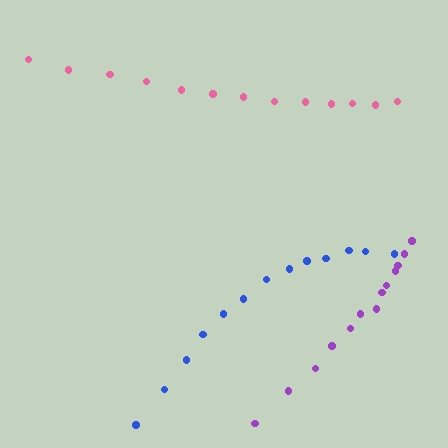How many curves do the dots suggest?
There are 3 distinct paths.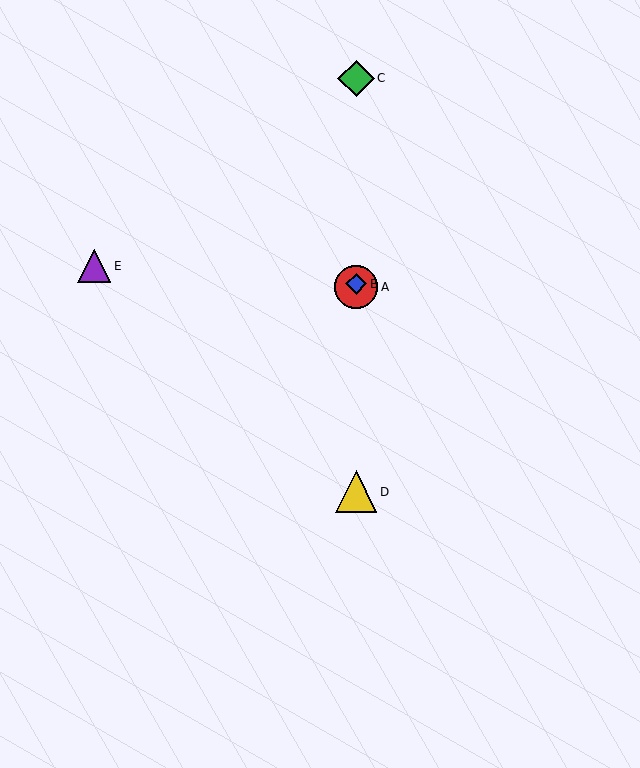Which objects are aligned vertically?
Objects A, B, C, D are aligned vertically.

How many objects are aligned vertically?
4 objects (A, B, C, D) are aligned vertically.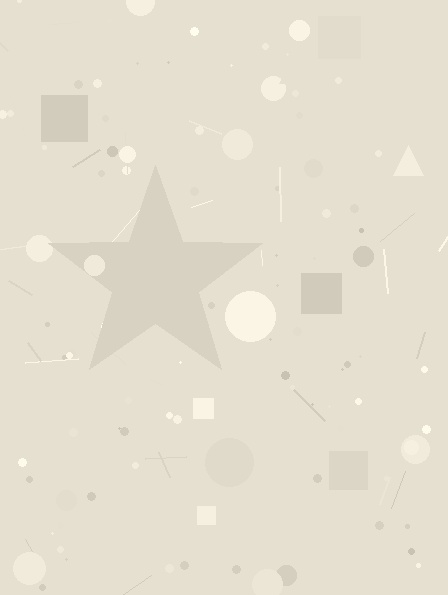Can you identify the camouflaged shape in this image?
The camouflaged shape is a star.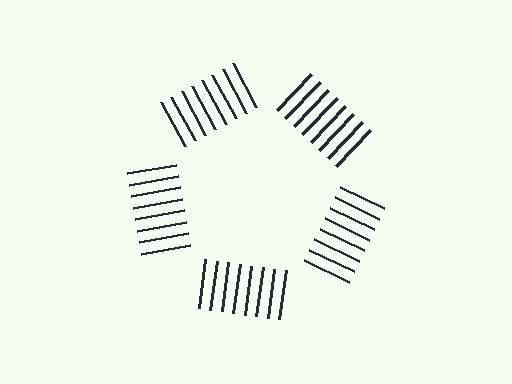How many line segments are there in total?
40 — 8 along each of the 5 edges.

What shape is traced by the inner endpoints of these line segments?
An illusory pentagon — the line segments terminate on its edges but no continuous stroke is drawn.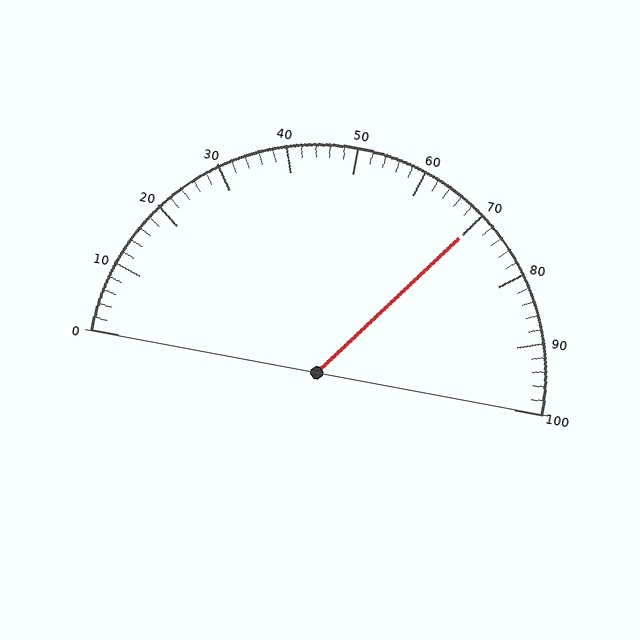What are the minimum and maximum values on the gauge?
The gauge ranges from 0 to 100.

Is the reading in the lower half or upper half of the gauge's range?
The reading is in the upper half of the range (0 to 100).